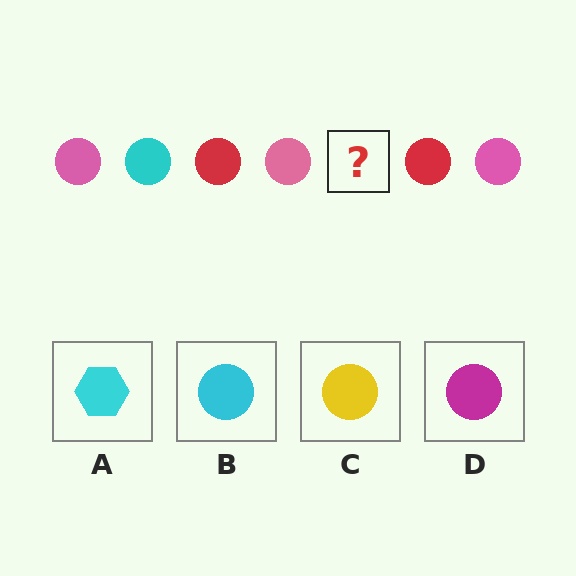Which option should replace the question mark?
Option B.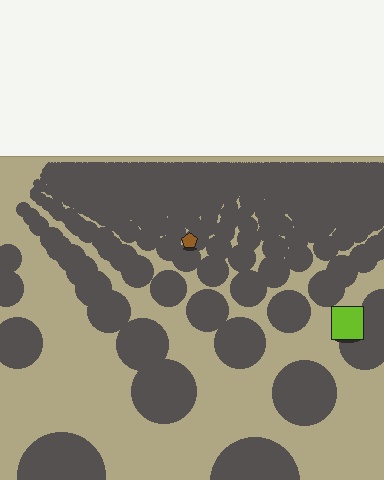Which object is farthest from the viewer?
The brown pentagon is farthest from the viewer. It appears smaller and the ground texture around it is denser.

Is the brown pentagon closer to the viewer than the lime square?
No. The lime square is closer — you can tell from the texture gradient: the ground texture is coarser near it.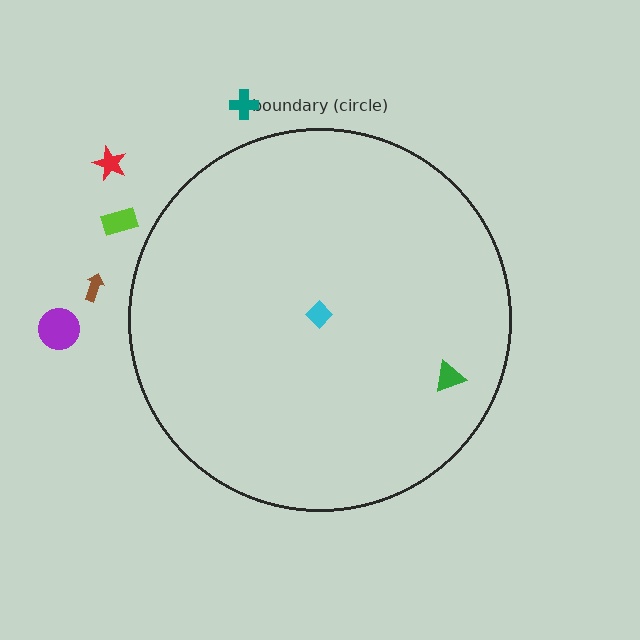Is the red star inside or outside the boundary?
Outside.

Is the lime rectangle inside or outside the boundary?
Outside.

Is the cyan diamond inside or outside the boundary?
Inside.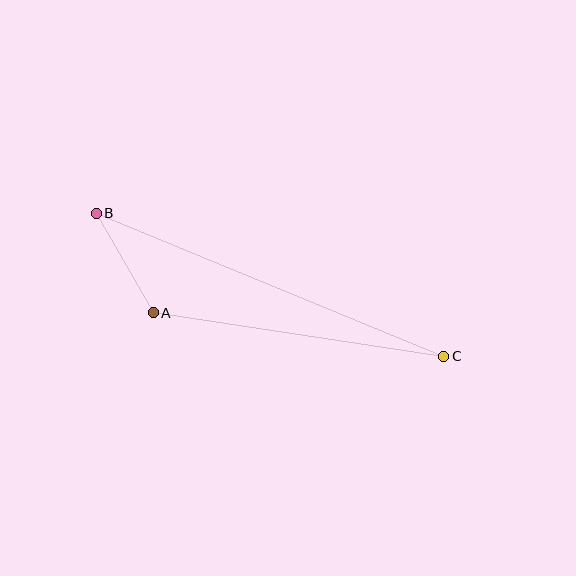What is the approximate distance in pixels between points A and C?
The distance between A and C is approximately 294 pixels.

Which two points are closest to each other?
Points A and B are closest to each other.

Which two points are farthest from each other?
Points B and C are farthest from each other.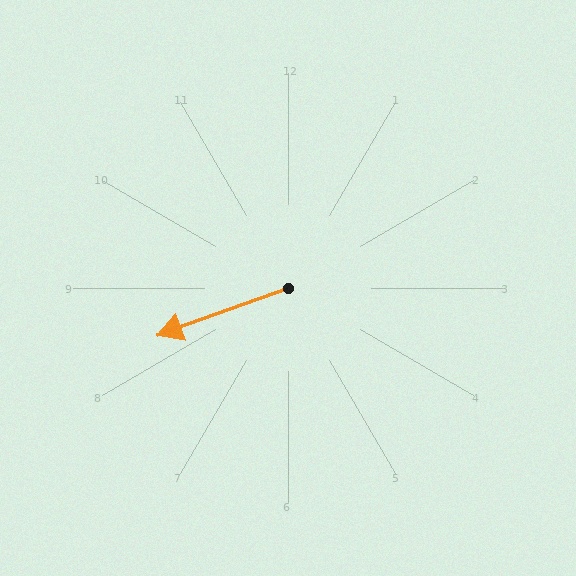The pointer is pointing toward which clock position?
Roughly 8 o'clock.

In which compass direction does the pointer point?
West.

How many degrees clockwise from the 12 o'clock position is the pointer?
Approximately 250 degrees.